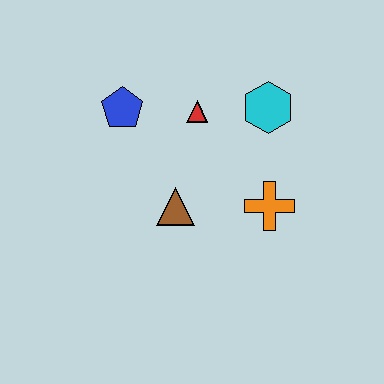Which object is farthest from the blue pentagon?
The orange cross is farthest from the blue pentagon.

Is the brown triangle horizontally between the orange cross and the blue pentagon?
Yes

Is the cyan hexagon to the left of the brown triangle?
No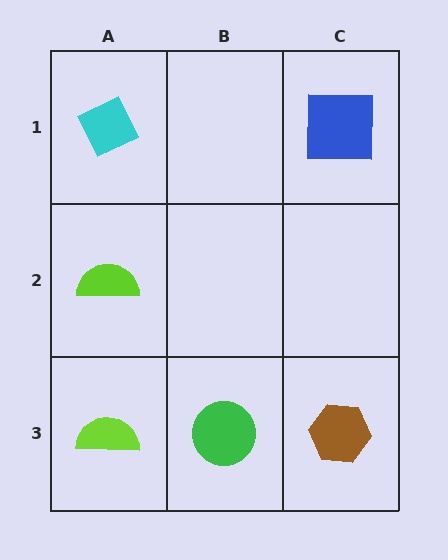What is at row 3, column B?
A green circle.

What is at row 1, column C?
A blue square.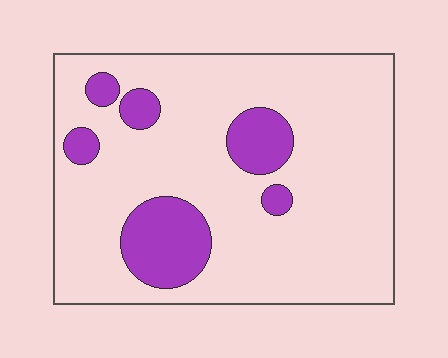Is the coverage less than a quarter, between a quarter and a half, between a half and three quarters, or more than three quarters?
Less than a quarter.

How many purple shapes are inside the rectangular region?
6.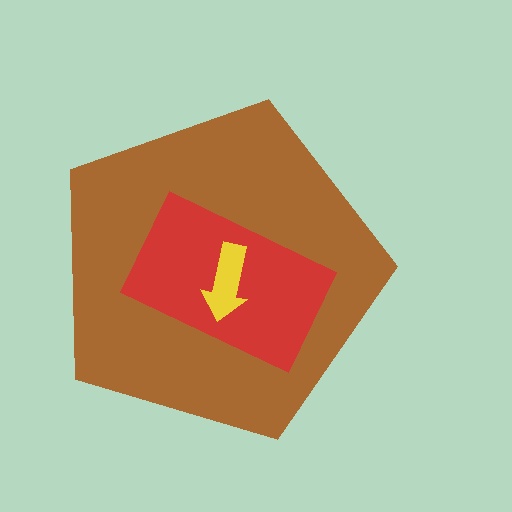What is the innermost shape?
The yellow arrow.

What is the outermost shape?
The brown pentagon.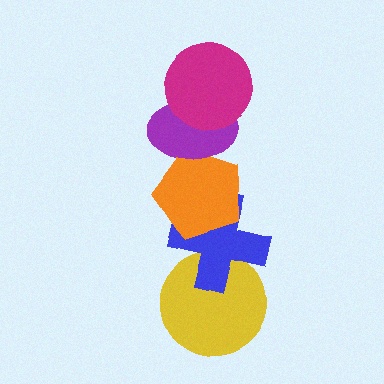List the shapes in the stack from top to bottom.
From top to bottom: the magenta circle, the purple ellipse, the orange pentagon, the blue cross, the yellow circle.